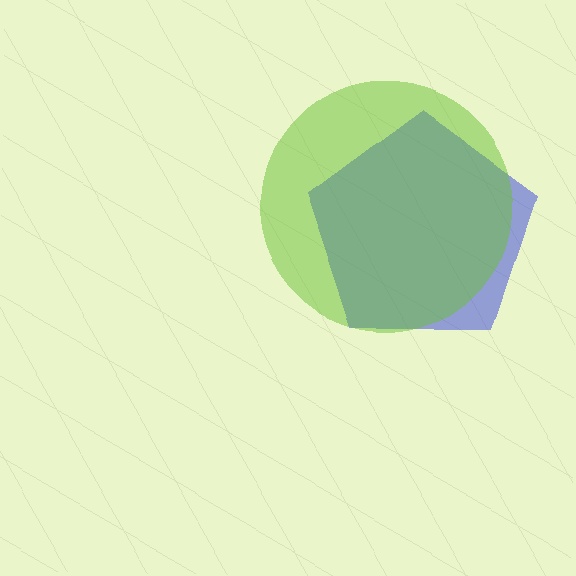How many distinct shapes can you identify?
There are 2 distinct shapes: a blue pentagon, a lime circle.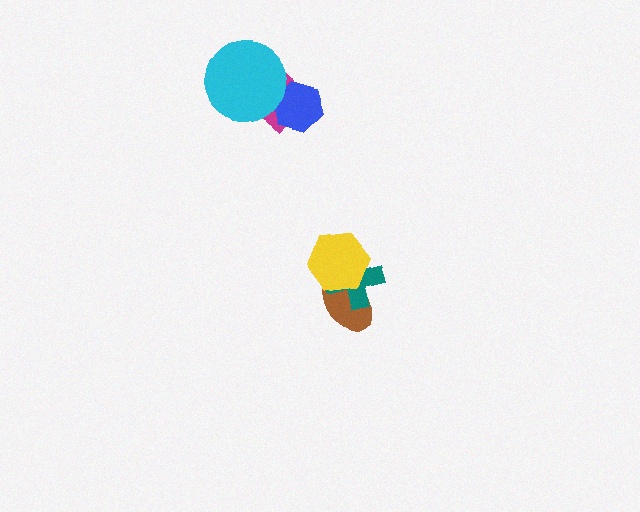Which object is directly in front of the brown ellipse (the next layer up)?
The teal cross is directly in front of the brown ellipse.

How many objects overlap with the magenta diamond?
2 objects overlap with the magenta diamond.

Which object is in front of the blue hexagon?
The cyan circle is in front of the blue hexagon.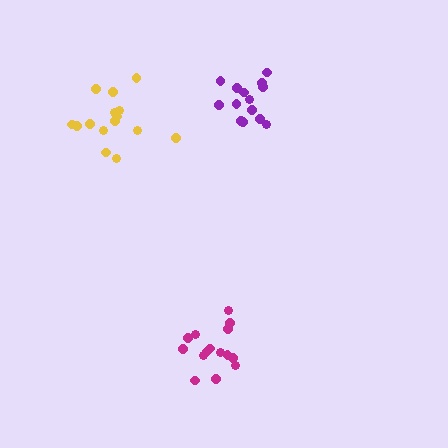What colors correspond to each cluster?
The clusters are colored: magenta, purple, yellow.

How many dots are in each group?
Group 1: 15 dots, Group 2: 14 dots, Group 3: 15 dots (44 total).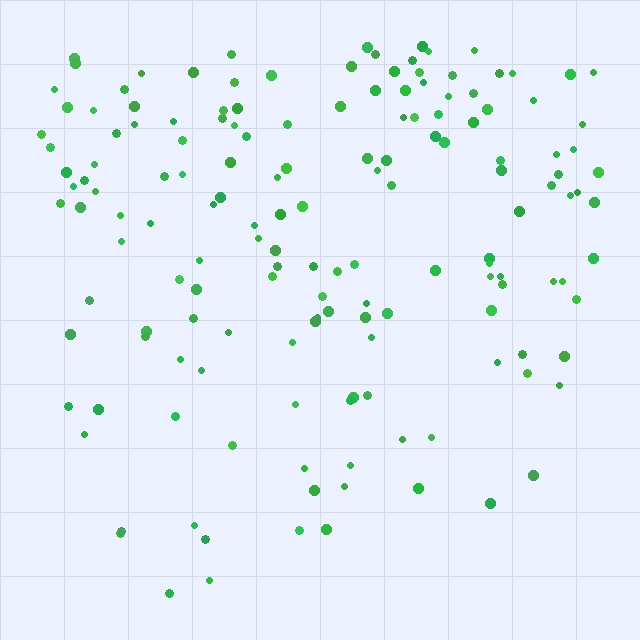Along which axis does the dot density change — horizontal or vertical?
Vertical.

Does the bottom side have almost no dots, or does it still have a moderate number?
Still a moderate number, just noticeably fewer than the top.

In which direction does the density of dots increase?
From bottom to top, with the top side densest.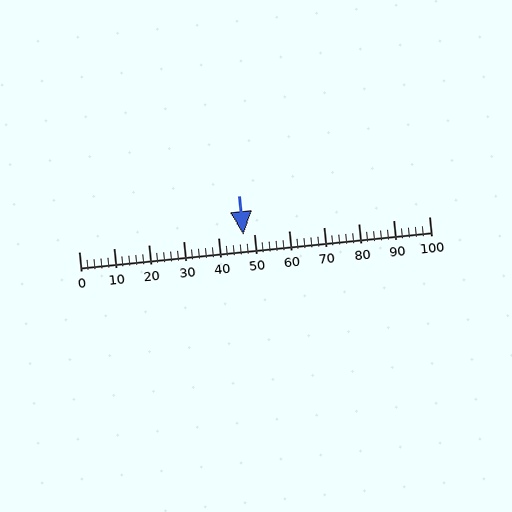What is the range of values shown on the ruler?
The ruler shows values from 0 to 100.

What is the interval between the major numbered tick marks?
The major tick marks are spaced 10 units apart.